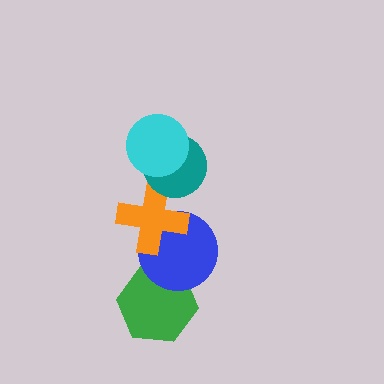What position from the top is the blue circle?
The blue circle is 4th from the top.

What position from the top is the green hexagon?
The green hexagon is 5th from the top.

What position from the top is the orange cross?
The orange cross is 3rd from the top.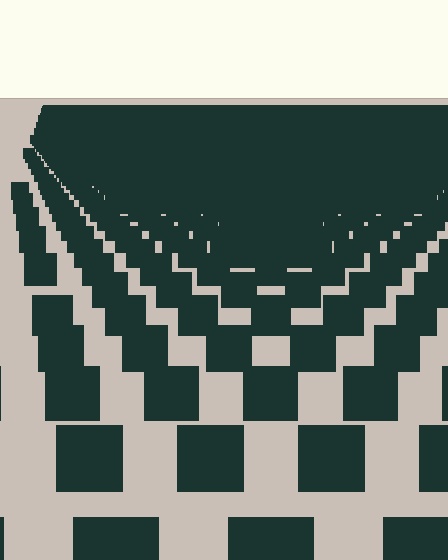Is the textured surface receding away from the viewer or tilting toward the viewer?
The surface is receding away from the viewer. Texture elements get smaller and denser toward the top.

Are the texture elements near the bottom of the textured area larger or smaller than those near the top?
Larger. Near the bottom, elements are closer to the viewer and appear at a bigger on-screen size.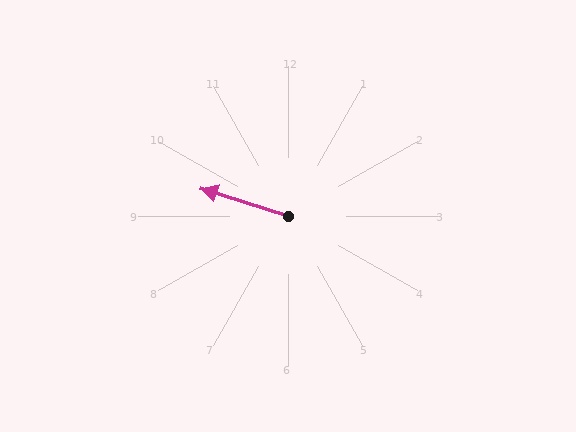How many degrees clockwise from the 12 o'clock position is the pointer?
Approximately 288 degrees.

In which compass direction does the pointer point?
West.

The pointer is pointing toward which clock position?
Roughly 10 o'clock.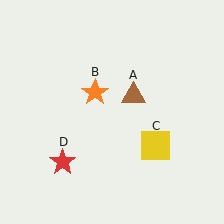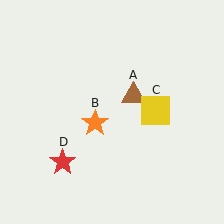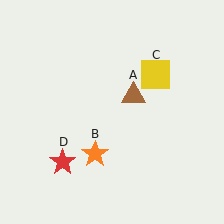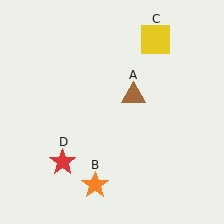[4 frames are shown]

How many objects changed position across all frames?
2 objects changed position: orange star (object B), yellow square (object C).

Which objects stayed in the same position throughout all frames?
Brown triangle (object A) and red star (object D) remained stationary.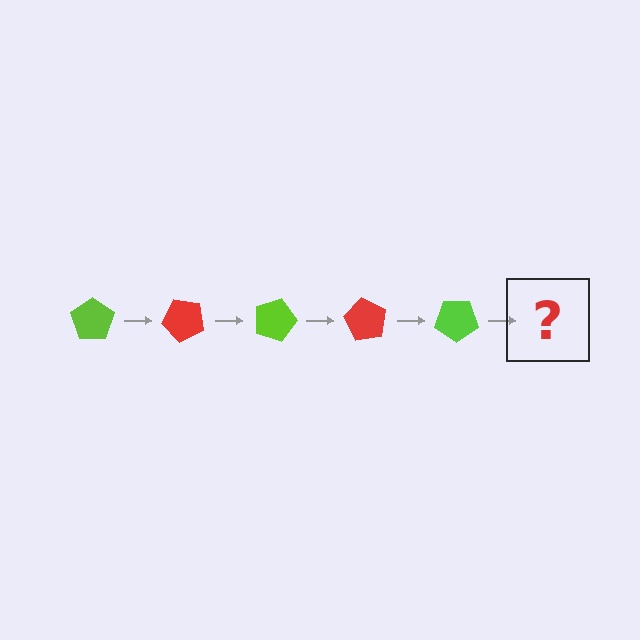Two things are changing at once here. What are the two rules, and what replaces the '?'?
The two rules are that it rotates 45 degrees each step and the color cycles through lime and red. The '?' should be a red pentagon, rotated 225 degrees from the start.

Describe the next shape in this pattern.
It should be a red pentagon, rotated 225 degrees from the start.